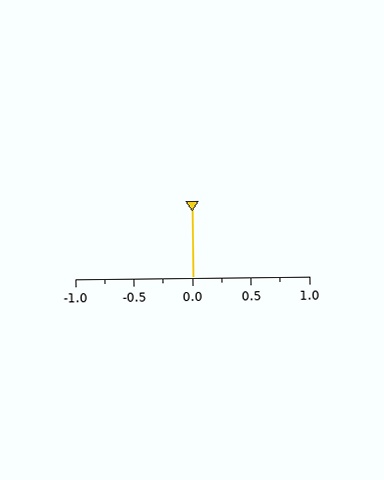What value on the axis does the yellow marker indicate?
The marker indicates approximately 0.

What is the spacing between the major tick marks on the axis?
The major ticks are spaced 0.5 apart.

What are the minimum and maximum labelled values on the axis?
The axis runs from -1.0 to 1.0.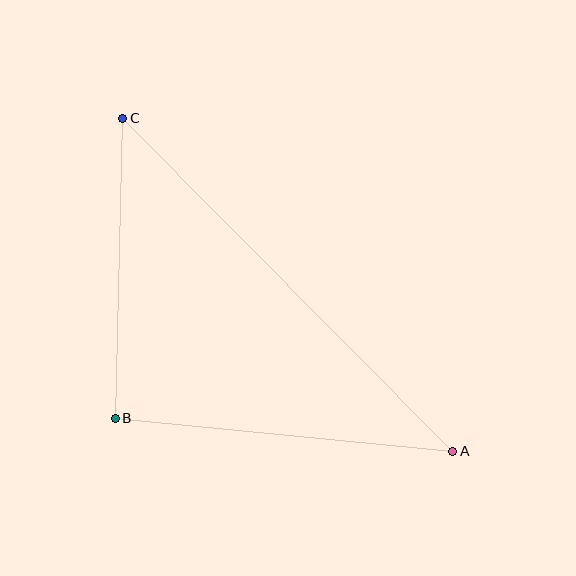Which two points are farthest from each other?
Points A and C are farthest from each other.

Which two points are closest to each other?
Points B and C are closest to each other.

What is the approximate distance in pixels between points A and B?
The distance between A and B is approximately 339 pixels.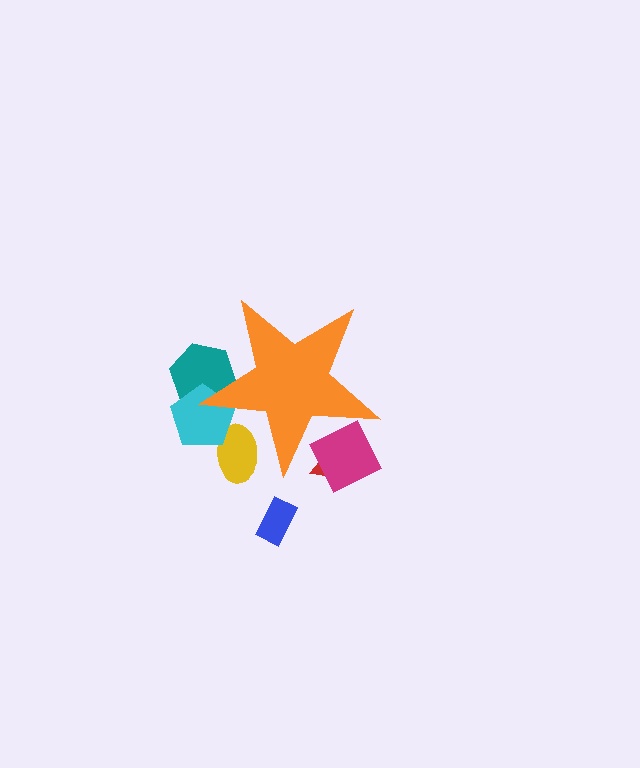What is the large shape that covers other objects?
An orange star.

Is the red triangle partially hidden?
Yes, the red triangle is partially hidden behind the orange star.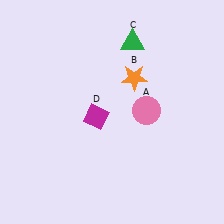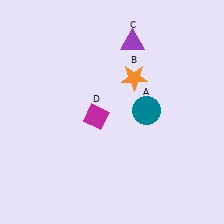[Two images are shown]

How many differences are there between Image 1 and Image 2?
There are 2 differences between the two images.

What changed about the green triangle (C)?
In Image 1, C is green. In Image 2, it changed to purple.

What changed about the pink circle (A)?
In Image 1, A is pink. In Image 2, it changed to teal.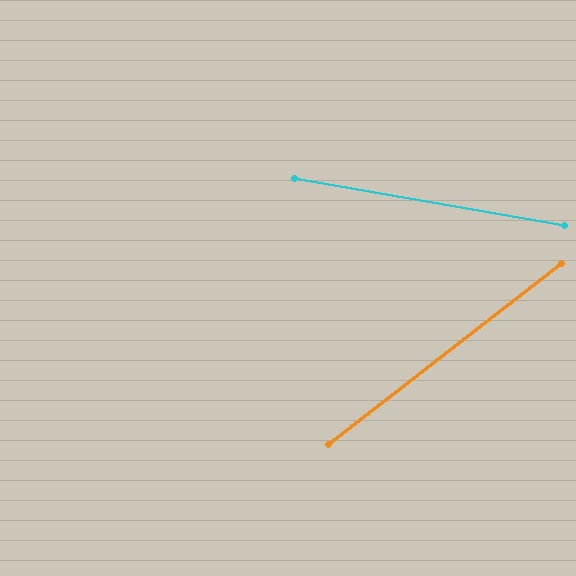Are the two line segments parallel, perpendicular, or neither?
Neither parallel nor perpendicular — they differ by about 48°.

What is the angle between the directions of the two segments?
Approximately 48 degrees.